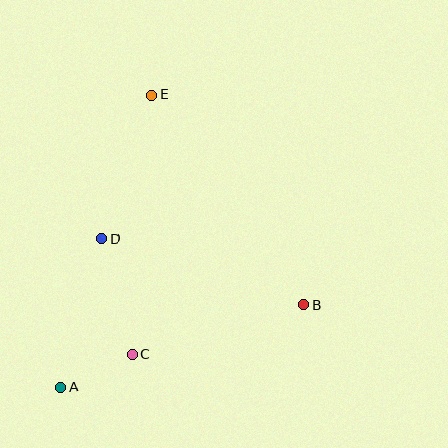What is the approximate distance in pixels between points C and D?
The distance between C and D is approximately 120 pixels.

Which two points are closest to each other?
Points A and C are closest to each other.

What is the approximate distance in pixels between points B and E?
The distance between B and E is approximately 259 pixels.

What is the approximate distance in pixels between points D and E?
The distance between D and E is approximately 152 pixels.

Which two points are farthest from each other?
Points A and E are farthest from each other.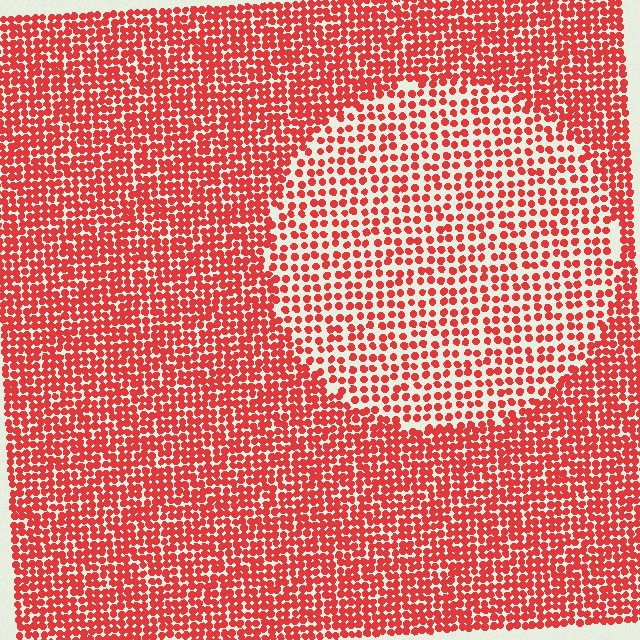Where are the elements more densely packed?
The elements are more densely packed outside the circle boundary.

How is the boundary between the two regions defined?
The boundary is defined by a change in element density (approximately 1.8x ratio). All elements are the same color, size, and shape.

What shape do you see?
I see a circle.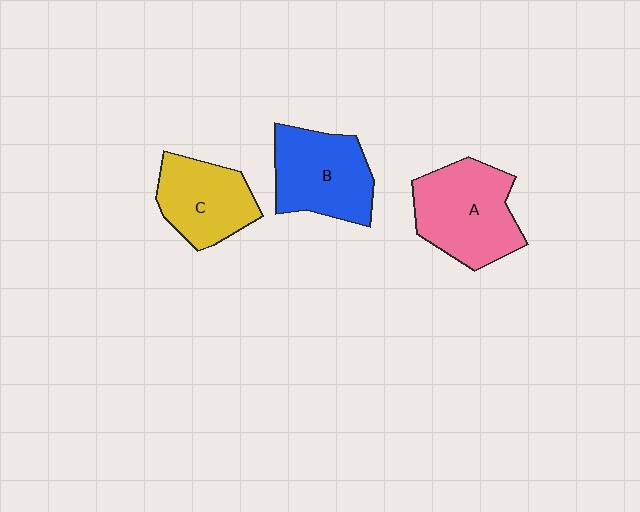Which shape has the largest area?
Shape A (pink).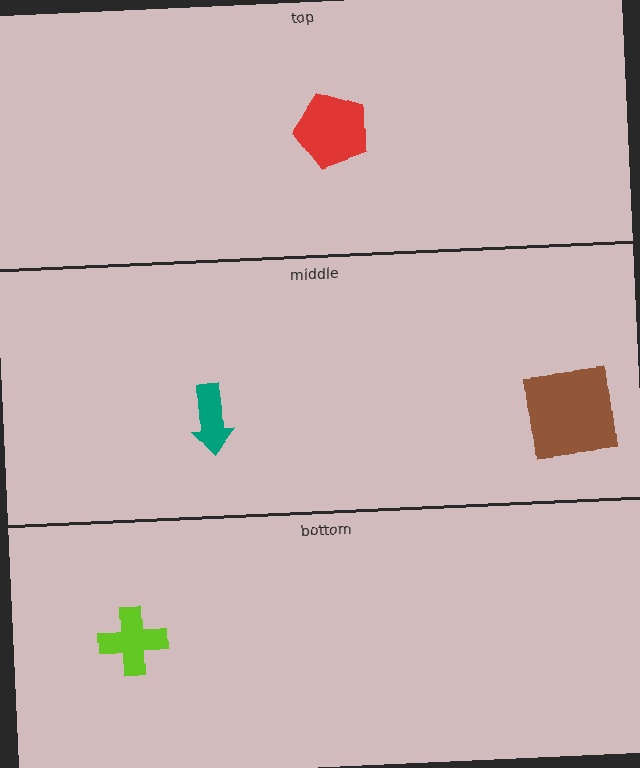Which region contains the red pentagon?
The top region.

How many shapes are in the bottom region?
1.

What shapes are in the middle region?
The teal arrow, the brown square.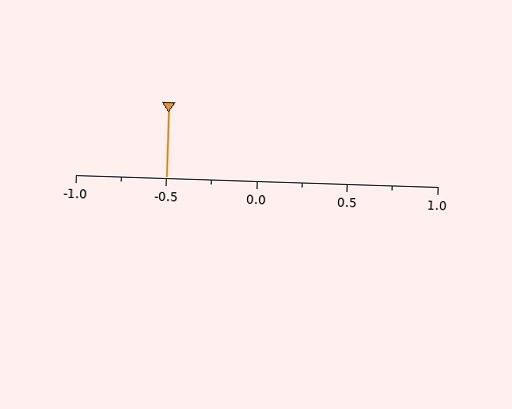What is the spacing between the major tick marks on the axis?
The major ticks are spaced 0.5 apart.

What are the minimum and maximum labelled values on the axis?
The axis runs from -1.0 to 1.0.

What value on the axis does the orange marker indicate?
The marker indicates approximately -0.5.